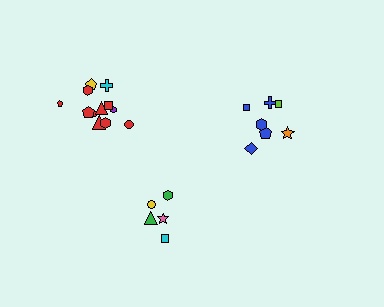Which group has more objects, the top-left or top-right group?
The top-left group.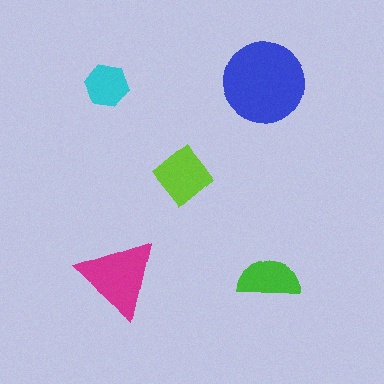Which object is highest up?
The blue circle is topmost.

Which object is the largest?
The blue circle.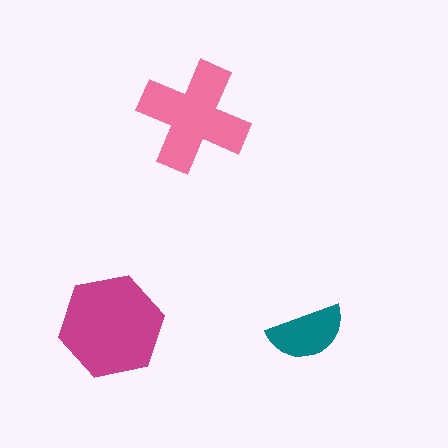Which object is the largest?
The magenta hexagon.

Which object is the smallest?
The teal semicircle.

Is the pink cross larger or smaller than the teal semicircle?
Larger.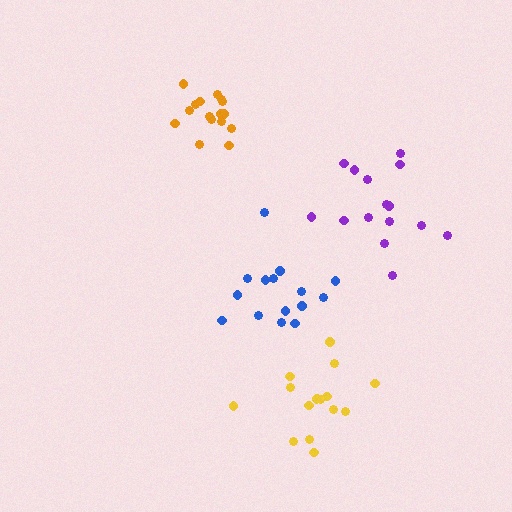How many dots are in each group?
Group 1: 15 dots, Group 2: 15 dots, Group 3: 16 dots, Group 4: 16 dots (62 total).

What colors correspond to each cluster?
The clusters are colored: purple, blue, orange, yellow.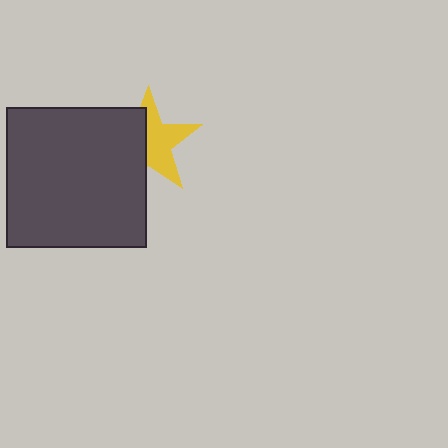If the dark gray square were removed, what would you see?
You would see the complete yellow star.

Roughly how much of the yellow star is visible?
About half of it is visible (roughly 54%).